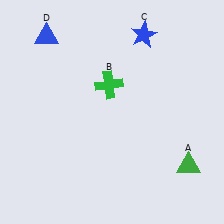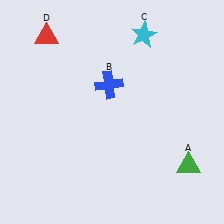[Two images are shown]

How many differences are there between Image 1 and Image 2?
There are 3 differences between the two images.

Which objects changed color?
B changed from green to blue. C changed from blue to cyan. D changed from blue to red.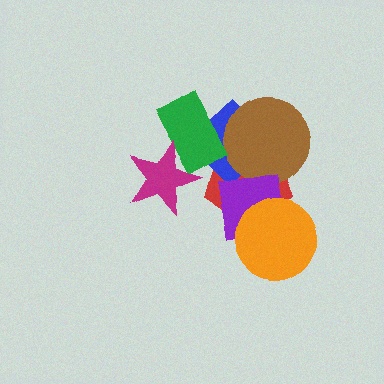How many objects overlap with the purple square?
2 objects overlap with the purple square.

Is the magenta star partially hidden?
No, no other shape covers it.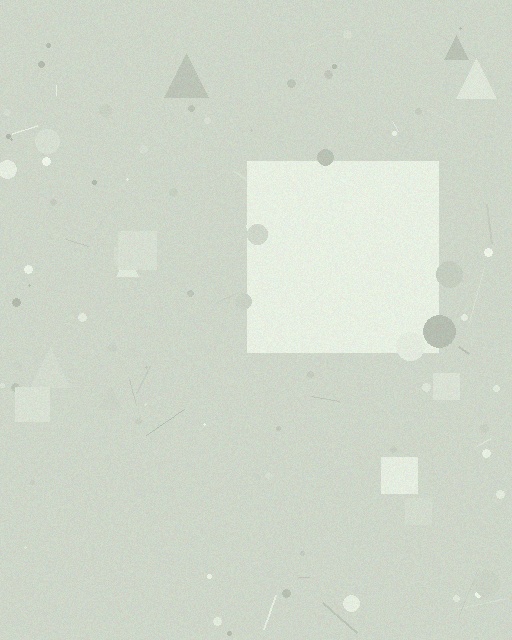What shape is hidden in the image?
A square is hidden in the image.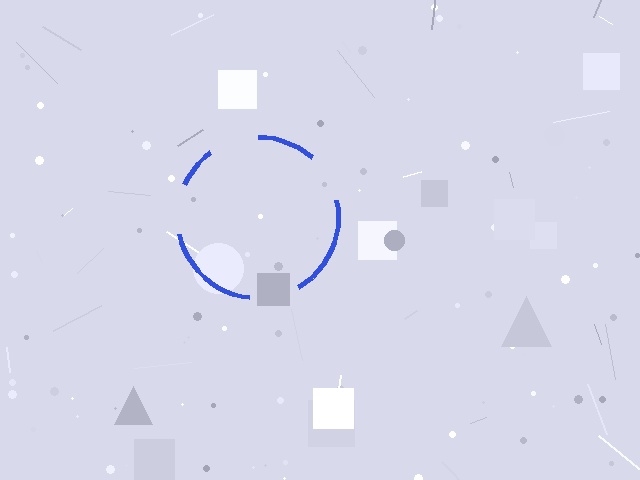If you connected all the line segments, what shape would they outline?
They would outline a circle.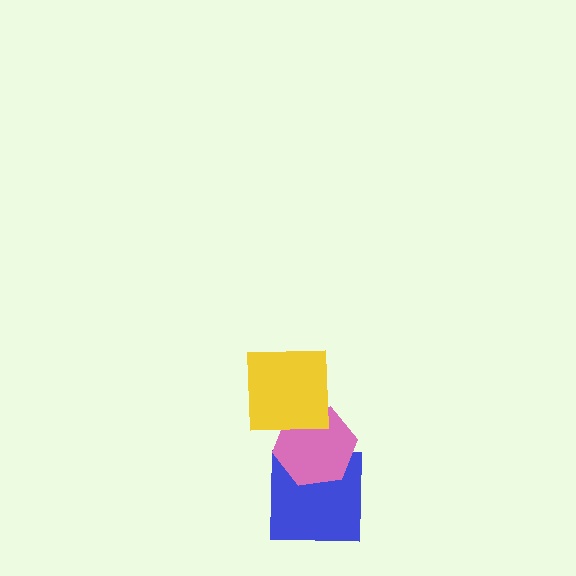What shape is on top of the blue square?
The pink hexagon is on top of the blue square.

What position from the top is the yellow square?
The yellow square is 1st from the top.